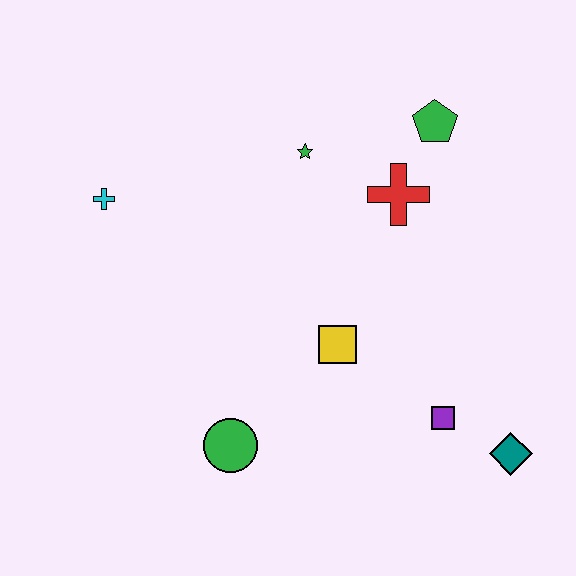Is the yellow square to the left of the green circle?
No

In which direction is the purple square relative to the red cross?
The purple square is below the red cross.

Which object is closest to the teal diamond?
The purple square is closest to the teal diamond.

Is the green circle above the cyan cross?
No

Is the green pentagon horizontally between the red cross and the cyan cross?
No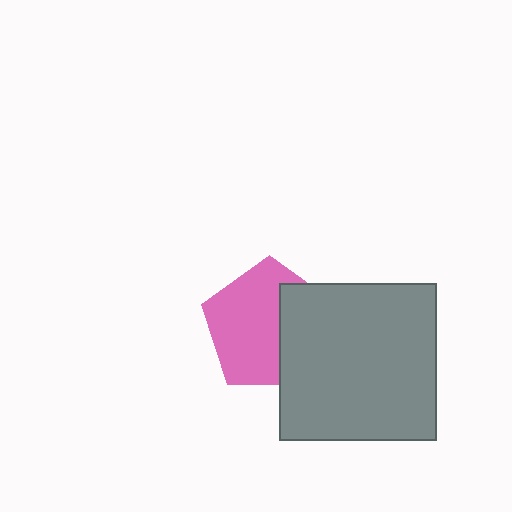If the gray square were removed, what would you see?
You would see the complete pink pentagon.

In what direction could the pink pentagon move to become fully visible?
The pink pentagon could move left. That would shift it out from behind the gray square entirely.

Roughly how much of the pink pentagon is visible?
About half of it is visible (roughly 63%).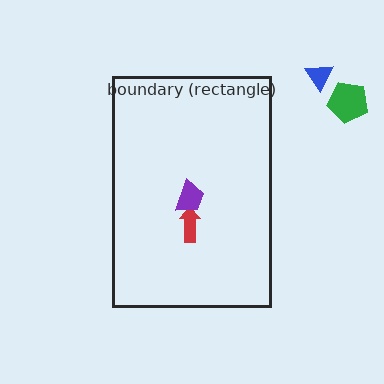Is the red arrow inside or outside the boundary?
Inside.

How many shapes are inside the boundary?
2 inside, 2 outside.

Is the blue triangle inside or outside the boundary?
Outside.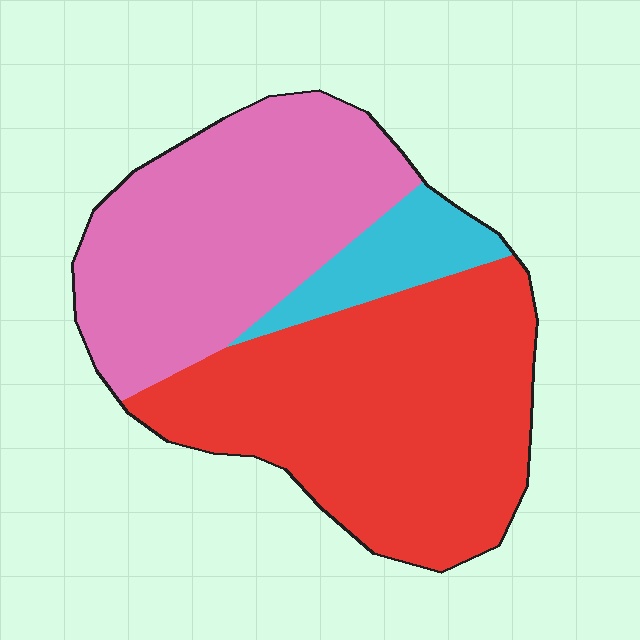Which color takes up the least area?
Cyan, at roughly 10%.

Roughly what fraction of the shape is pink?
Pink covers about 40% of the shape.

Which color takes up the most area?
Red, at roughly 50%.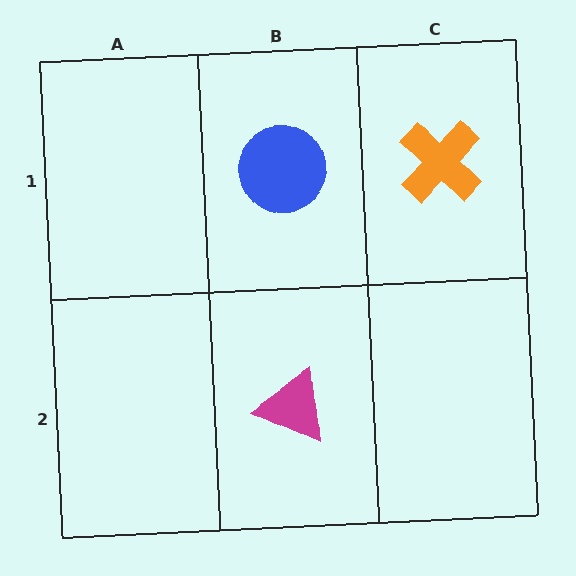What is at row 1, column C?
An orange cross.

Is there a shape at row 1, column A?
No, that cell is empty.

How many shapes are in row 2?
1 shape.